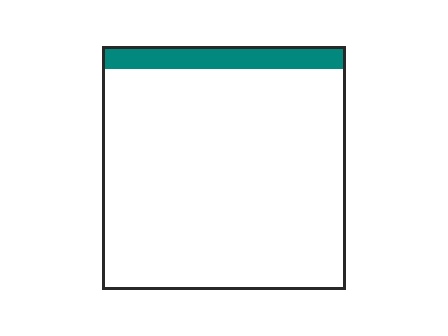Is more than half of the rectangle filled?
No.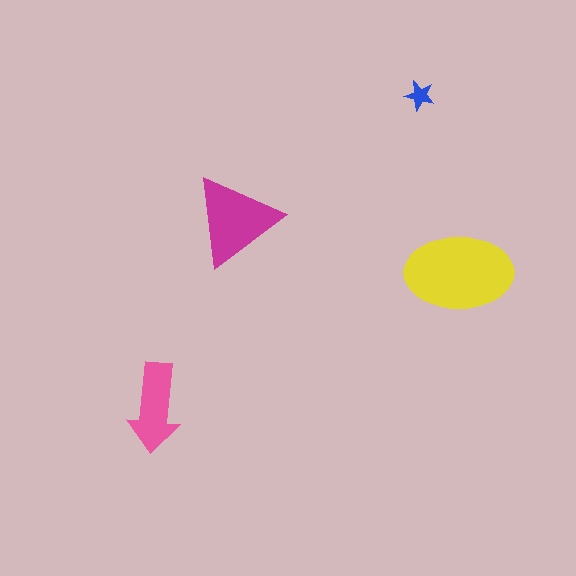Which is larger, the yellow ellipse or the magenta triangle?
The yellow ellipse.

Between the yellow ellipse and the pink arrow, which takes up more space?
The yellow ellipse.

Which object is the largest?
The yellow ellipse.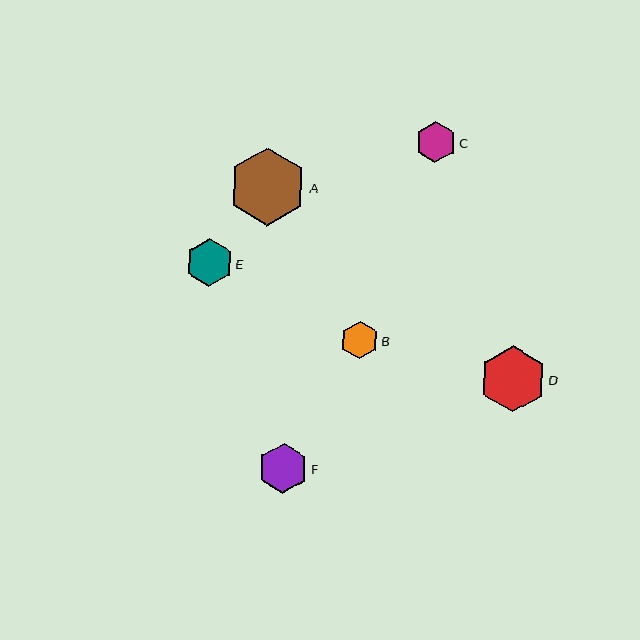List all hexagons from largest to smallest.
From largest to smallest: A, D, F, E, C, B.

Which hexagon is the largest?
Hexagon A is the largest with a size of approximately 78 pixels.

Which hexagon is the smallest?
Hexagon B is the smallest with a size of approximately 38 pixels.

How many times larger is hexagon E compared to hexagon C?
Hexagon E is approximately 1.2 times the size of hexagon C.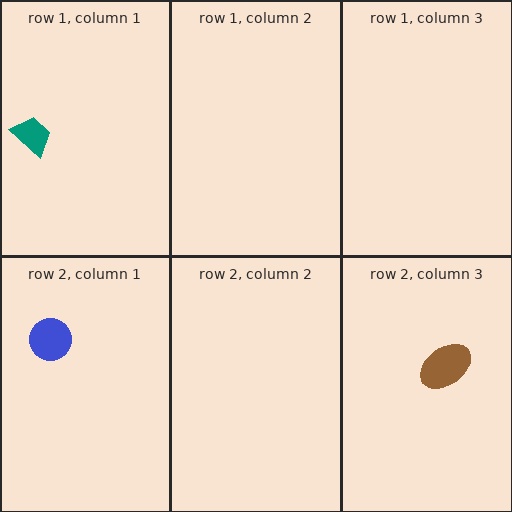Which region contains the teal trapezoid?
The row 1, column 1 region.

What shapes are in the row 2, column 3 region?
The brown ellipse.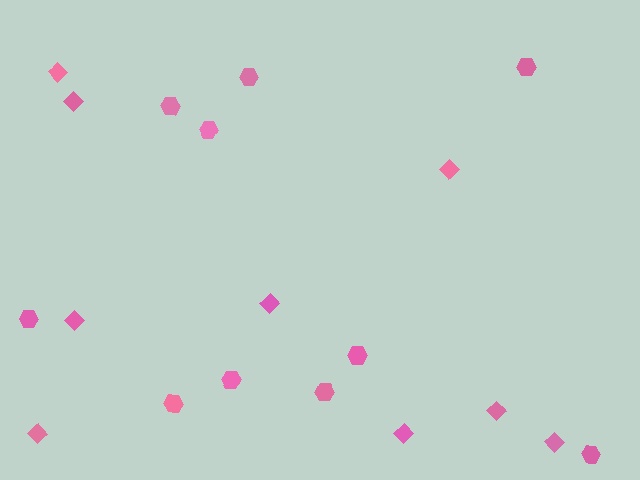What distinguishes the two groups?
There are 2 groups: one group of diamonds (9) and one group of hexagons (10).